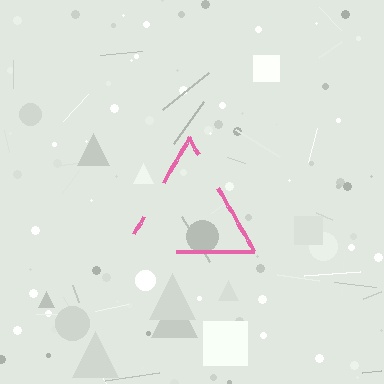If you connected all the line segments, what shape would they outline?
They would outline a triangle.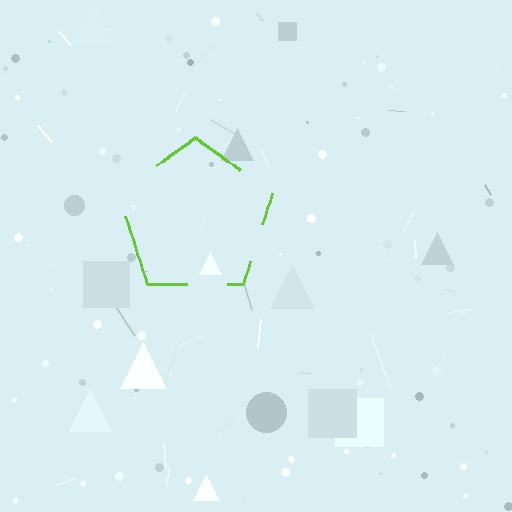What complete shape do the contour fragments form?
The contour fragments form a pentagon.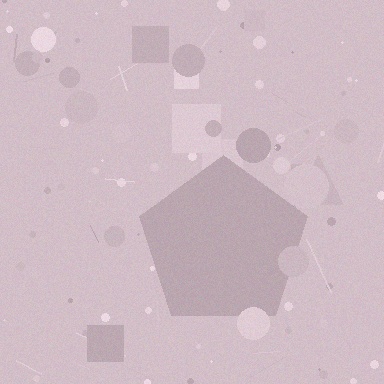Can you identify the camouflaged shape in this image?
The camouflaged shape is a pentagon.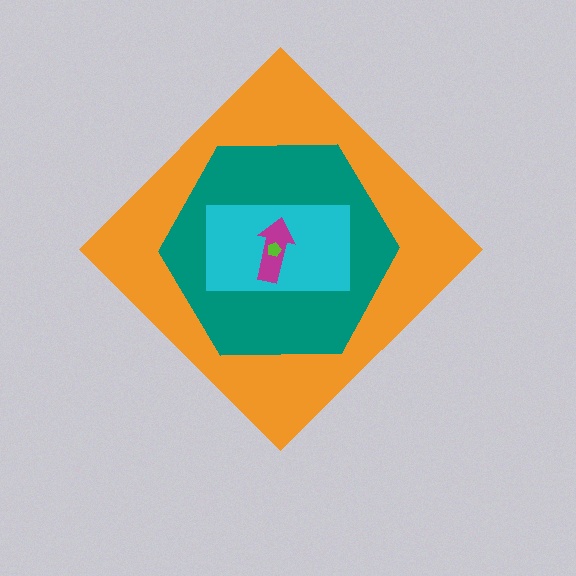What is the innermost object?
The lime pentagon.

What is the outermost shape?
The orange diamond.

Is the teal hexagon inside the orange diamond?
Yes.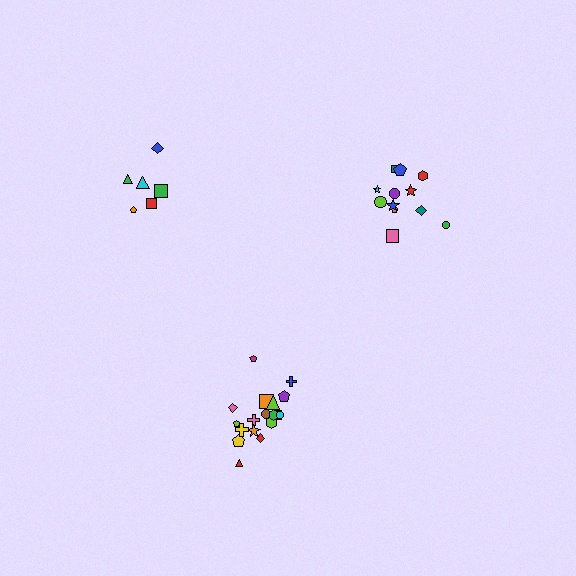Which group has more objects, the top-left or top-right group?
The top-right group.